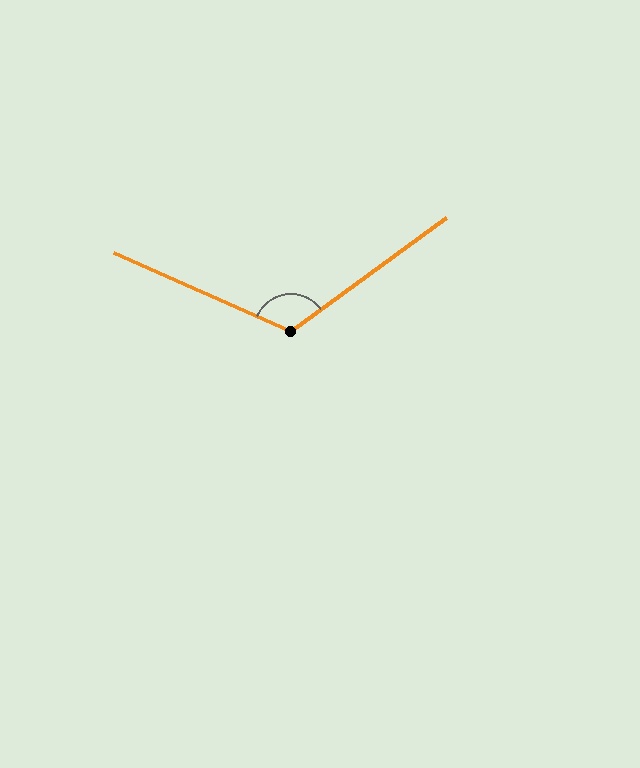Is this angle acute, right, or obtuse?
It is obtuse.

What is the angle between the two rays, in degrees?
Approximately 120 degrees.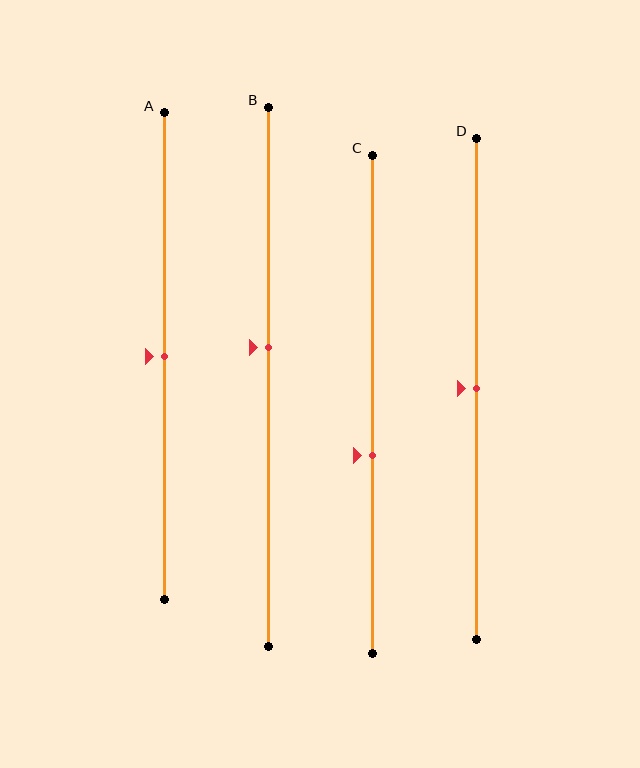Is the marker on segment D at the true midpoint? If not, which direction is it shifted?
Yes, the marker on segment D is at the true midpoint.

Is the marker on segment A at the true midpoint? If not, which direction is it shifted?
Yes, the marker on segment A is at the true midpoint.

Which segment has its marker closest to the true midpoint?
Segment A has its marker closest to the true midpoint.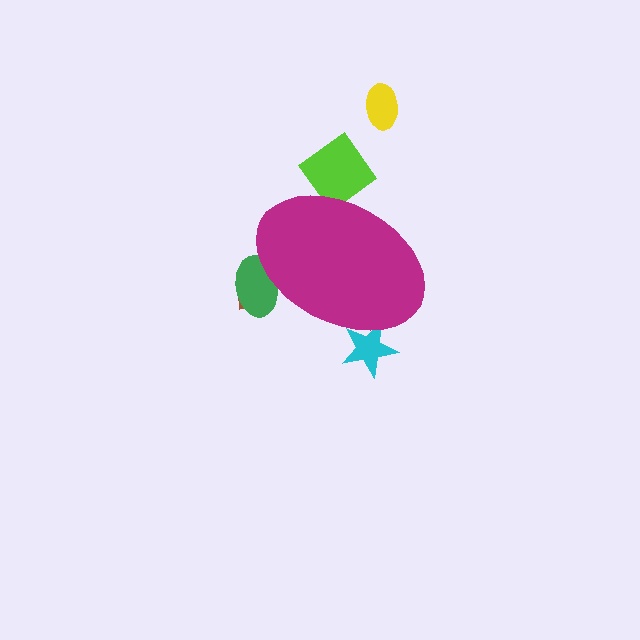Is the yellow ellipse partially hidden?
No, the yellow ellipse is fully visible.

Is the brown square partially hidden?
Yes, the brown square is partially hidden behind the magenta ellipse.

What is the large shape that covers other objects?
A magenta ellipse.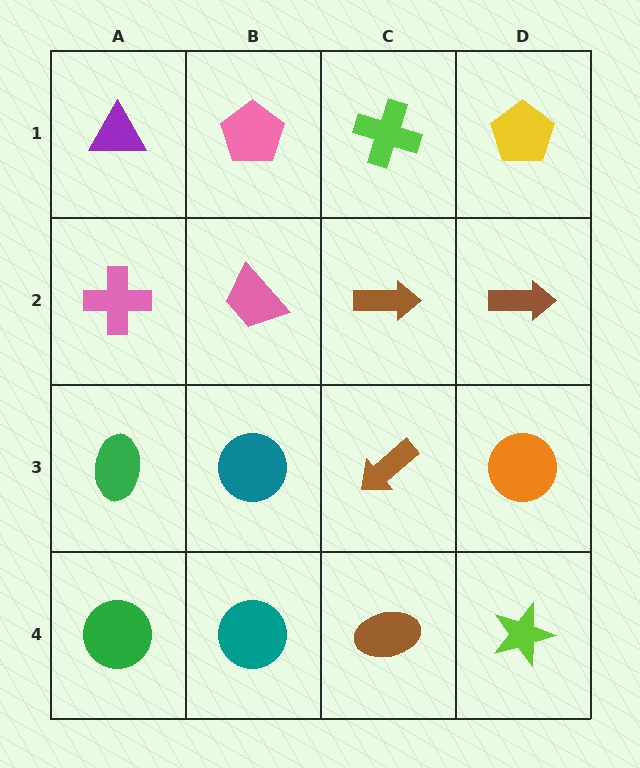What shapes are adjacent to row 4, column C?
A brown arrow (row 3, column C), a teal circle (row 4, column B), a lime star (row 4, column D).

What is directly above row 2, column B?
A pink pentagon.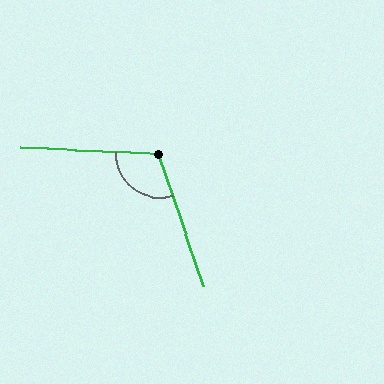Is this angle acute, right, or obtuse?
It is obtuse.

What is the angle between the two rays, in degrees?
Approximately 112 degrees.